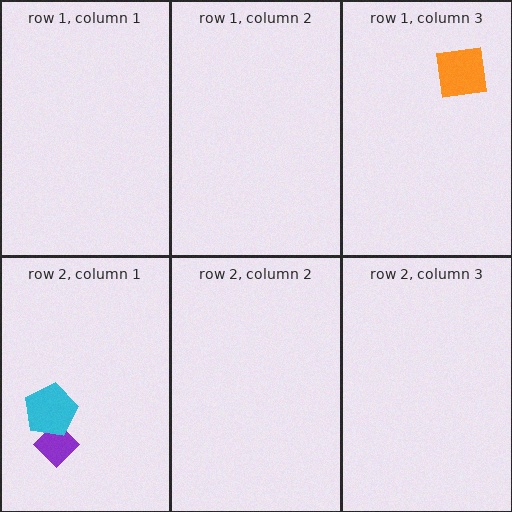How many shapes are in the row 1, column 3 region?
1.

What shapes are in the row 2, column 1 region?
The purple diamond, the cyan pentagon.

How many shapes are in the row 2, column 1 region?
2.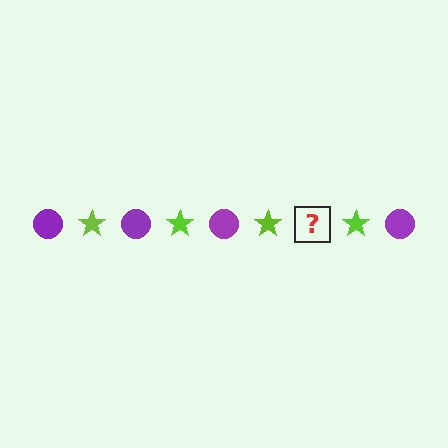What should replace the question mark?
The question mark should be replaced with a purple circle.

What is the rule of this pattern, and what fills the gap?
The rule is that the pattern alternates between purple circle and lime star. The gap should be filled with a purple circle.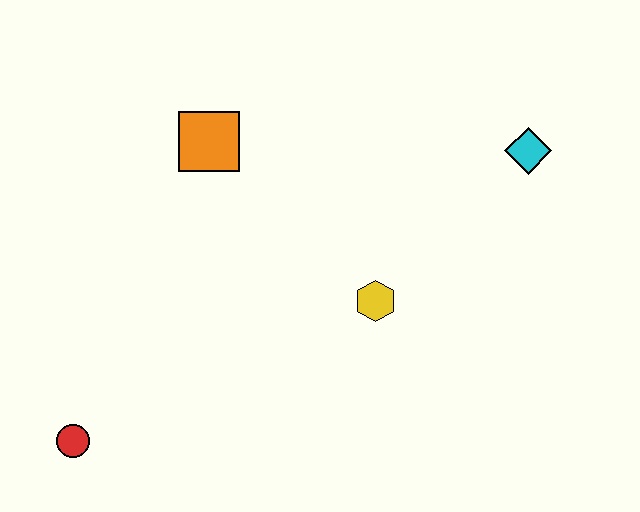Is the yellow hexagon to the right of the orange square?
Yes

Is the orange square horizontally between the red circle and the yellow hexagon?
Yes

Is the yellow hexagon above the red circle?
Yes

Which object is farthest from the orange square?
The red circle is farthest from the orange square.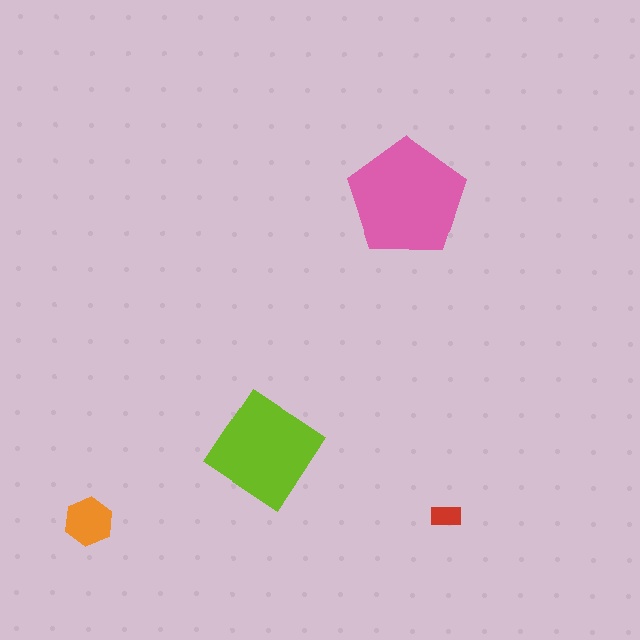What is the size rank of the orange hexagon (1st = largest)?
3rd.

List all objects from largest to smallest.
The pink pentagon, the lime diamond, the orange hexagon, the red rectangle.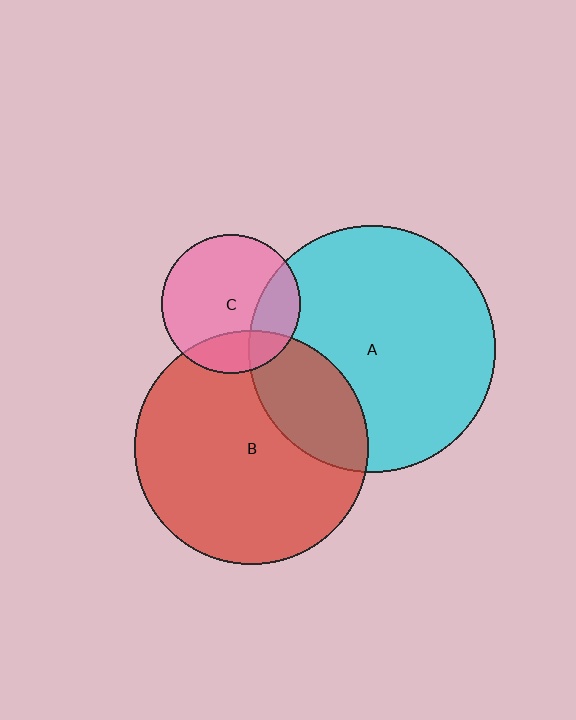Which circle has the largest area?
Circle A (cyan).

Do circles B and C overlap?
Yes.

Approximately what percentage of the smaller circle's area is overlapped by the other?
Approximately 20%.